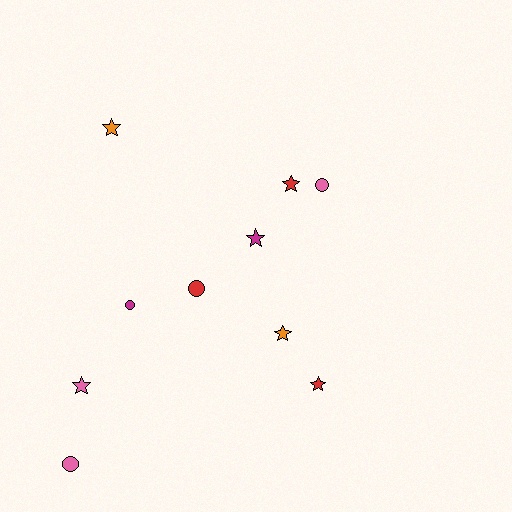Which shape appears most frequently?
Star, with 6 objects.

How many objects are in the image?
There are 10 objects.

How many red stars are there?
There are 2 red stars.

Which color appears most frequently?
Red, with 3 objects.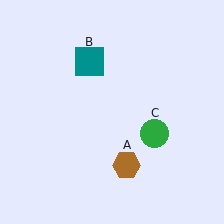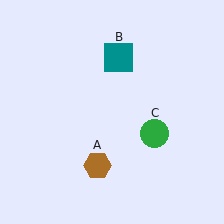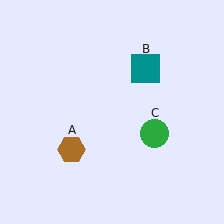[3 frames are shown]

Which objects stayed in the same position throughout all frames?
Green circle (object C) remained stationary.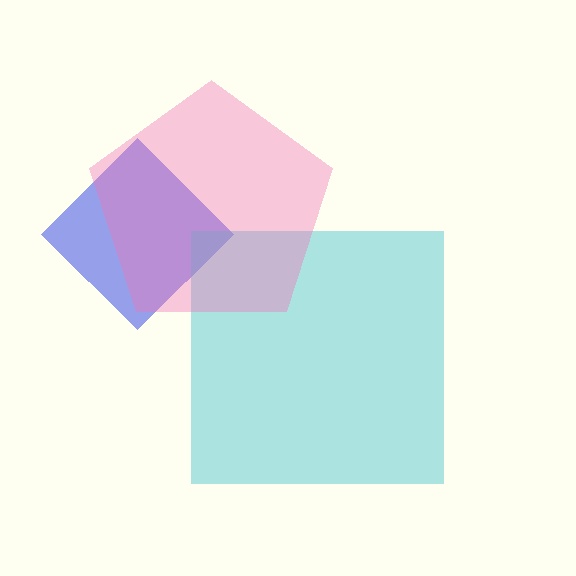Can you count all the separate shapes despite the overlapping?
Yes, there are 3 separate shapes.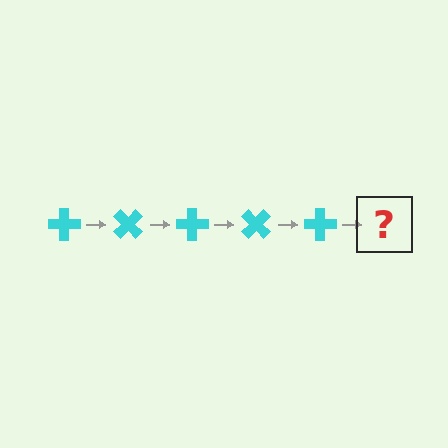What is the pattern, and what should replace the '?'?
The pattern is that the cross rotates 45 degrees each step. The '?' should be a cyan cross rotated 225 degrees.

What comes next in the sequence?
The next element should be a cyan cross rotated 225 degrees.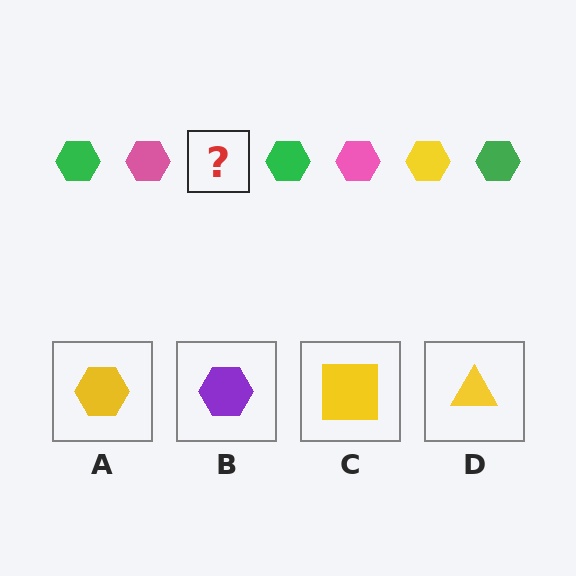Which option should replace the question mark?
Option A.